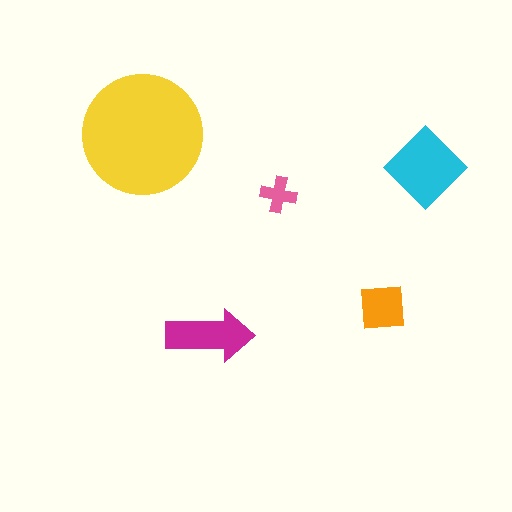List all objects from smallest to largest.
The pink cross, the orange square, the magenta arrow, the cyan diamond, the yellow circle.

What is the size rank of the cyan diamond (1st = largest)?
2nd.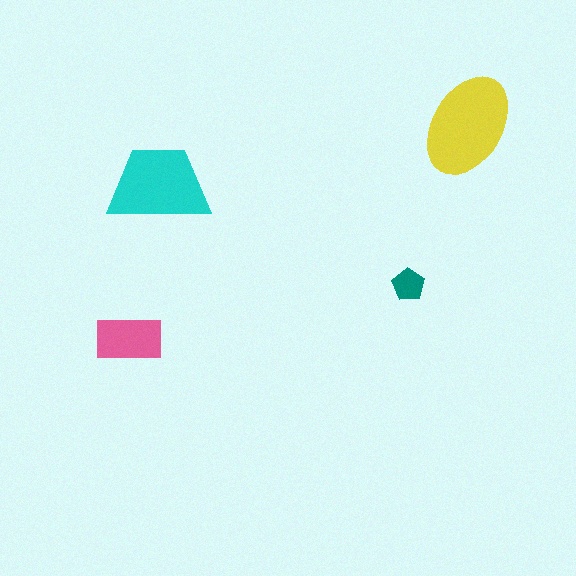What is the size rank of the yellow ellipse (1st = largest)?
1st.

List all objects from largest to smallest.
The yellow ellipse, the cyan trapezoid, the pink rectangle, the teal pentagon.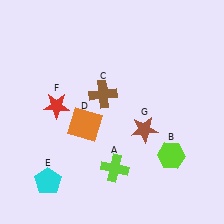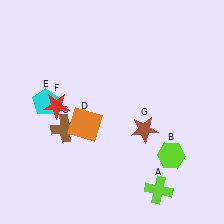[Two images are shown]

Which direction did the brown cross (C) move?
The brown cross (C) moved left.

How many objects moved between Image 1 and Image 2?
3 objects moved between the two images.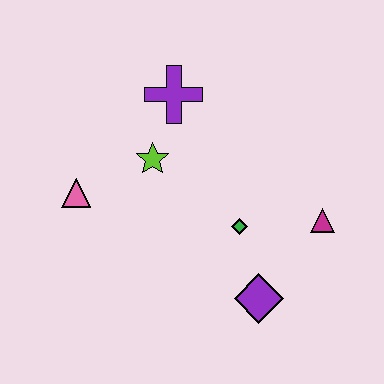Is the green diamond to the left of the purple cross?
No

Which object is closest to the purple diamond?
The green diamond is closest to the purple diamond.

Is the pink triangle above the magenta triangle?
Yes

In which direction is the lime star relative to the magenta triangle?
The lime star is to the left of the magenta triangle.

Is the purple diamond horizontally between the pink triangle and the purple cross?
No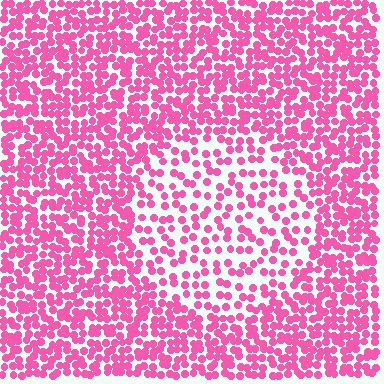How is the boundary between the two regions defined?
The boundary is defined by a change in element density (approximately 2.0x ratio). All elements are the same color, size, and shape.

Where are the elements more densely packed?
The elements are more densely packed outside the circle boundary.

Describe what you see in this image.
The image contains small pink elements arranged at two different densities. A circle-shaped region is visible where the elements are less densely packed than the surrounding area.